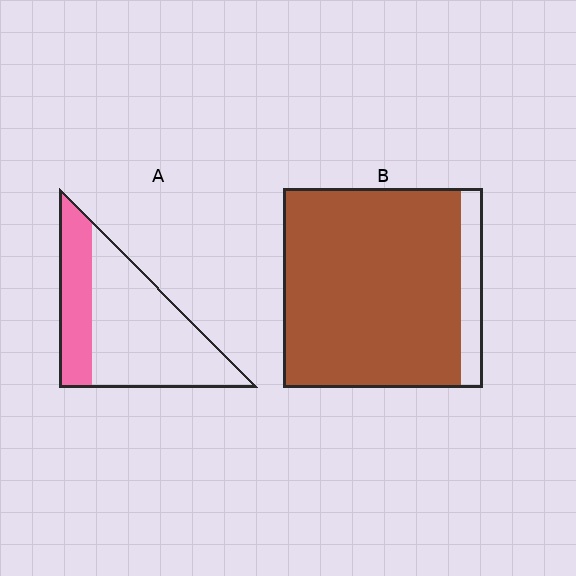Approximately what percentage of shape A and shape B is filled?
A is approximately 30% and B is approximately 90%.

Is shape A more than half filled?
No.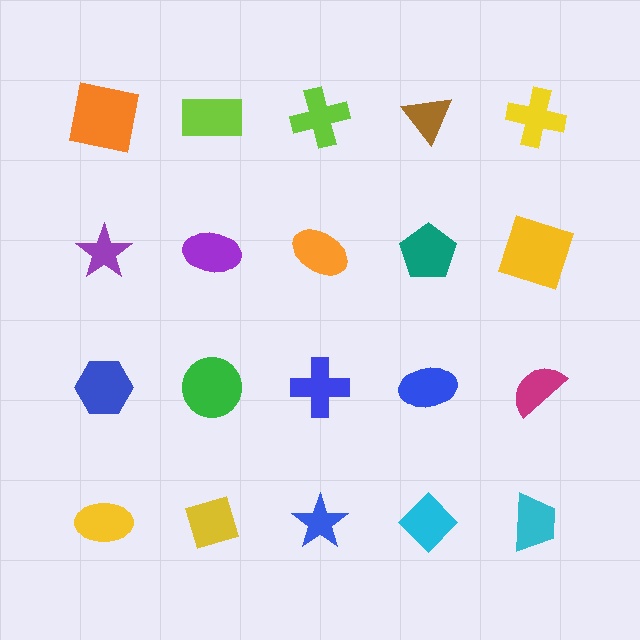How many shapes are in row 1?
5 shapes.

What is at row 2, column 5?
A yellow square.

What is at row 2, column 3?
An orange ellipse.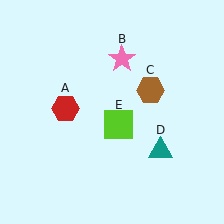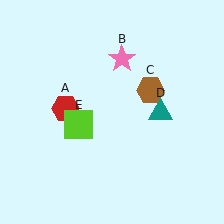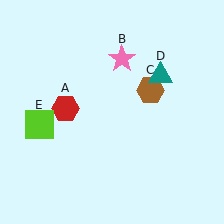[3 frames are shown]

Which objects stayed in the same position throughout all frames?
Red hexagon (object A) and pink star (object B) and brown hexagon (object C) remained stationary.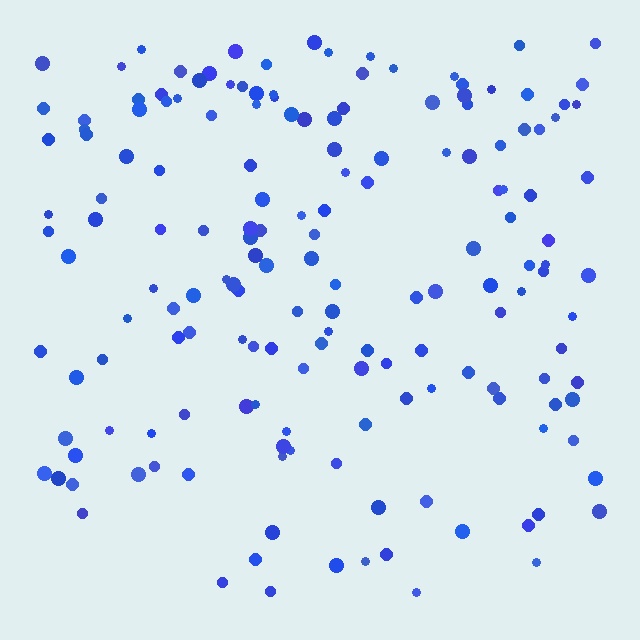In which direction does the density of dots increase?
From bottom to top, with the top side densest.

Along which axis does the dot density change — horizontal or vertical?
Vertical.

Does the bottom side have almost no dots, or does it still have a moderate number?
Still a moderate number, just noticeably fewer than the top.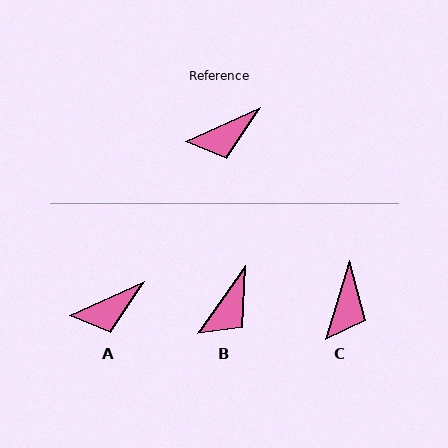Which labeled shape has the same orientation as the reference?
A.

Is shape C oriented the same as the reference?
No, it is off by about 48 degrees.